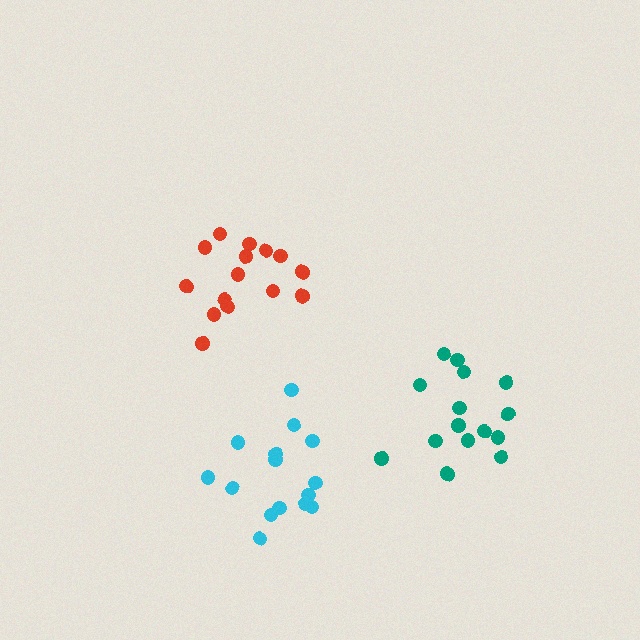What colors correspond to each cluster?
The clusters are colored: red, teal, cyan.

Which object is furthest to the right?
The teal cluster is rightmost.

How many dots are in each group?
Group 1: 15 dots, Group 2: 15 dots, Group 3: 15 dots (45 total).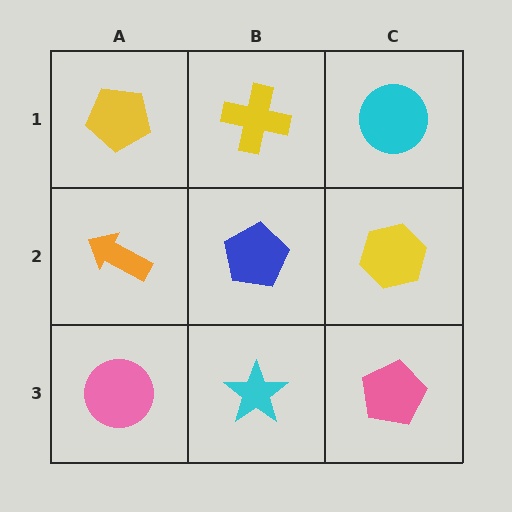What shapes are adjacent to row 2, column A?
A yellow pentagon (row 1, column A), a pink circle (row 3, column A), a blue pentagon (row 2, column B).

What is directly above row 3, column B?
A blue pentagon.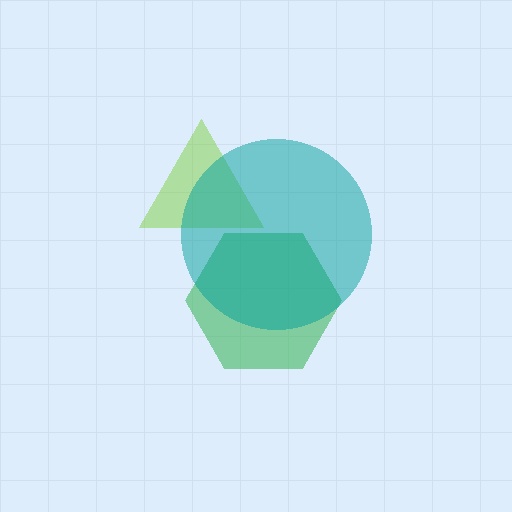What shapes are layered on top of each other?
The layered shapes are: a lime triangle, a green hexagon, a teal circle.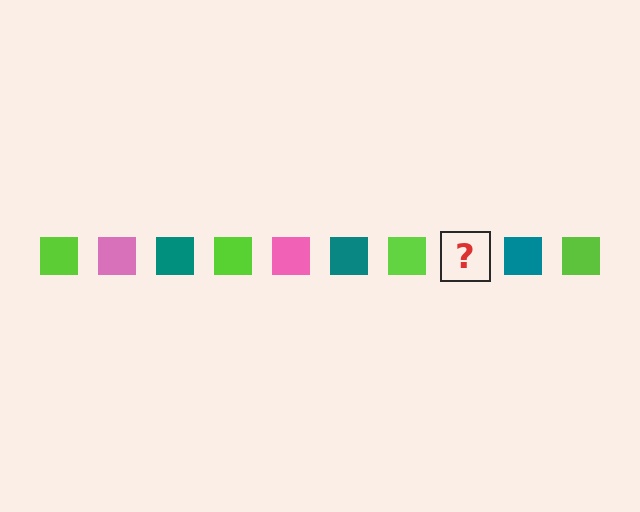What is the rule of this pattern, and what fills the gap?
The rule is that the pattern cycles through lime, pink, teal squares. The gap should be filled with a pink square.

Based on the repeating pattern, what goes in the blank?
The blank should be a pink square.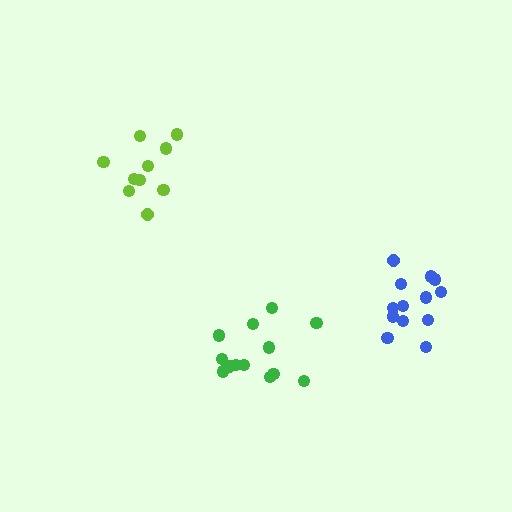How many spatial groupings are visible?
There are 3 spatial groupings.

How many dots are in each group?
Group 1: 14 dots, Group 2: 13 dots, Group 3: 10 dots (37 total).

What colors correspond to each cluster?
The clusters are colored: green, blue, lime.